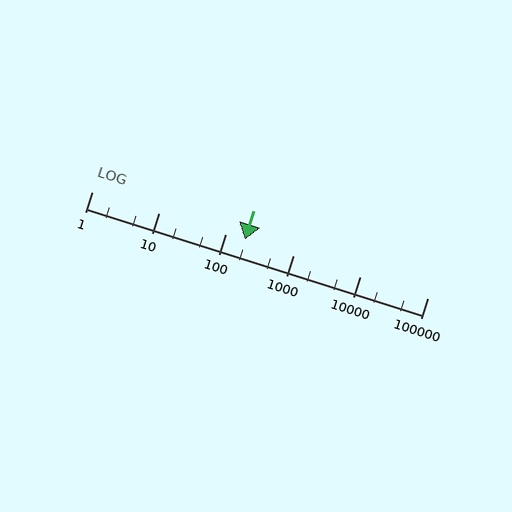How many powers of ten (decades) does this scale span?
The scale spans 5 decades, from 1 to 100000.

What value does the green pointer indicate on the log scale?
The pointer indicates approximately 190.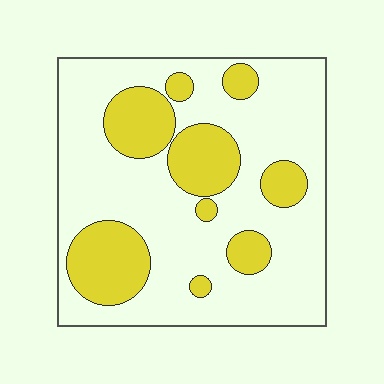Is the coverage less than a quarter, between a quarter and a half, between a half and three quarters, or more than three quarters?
Between a quarter and a half.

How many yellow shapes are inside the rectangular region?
9.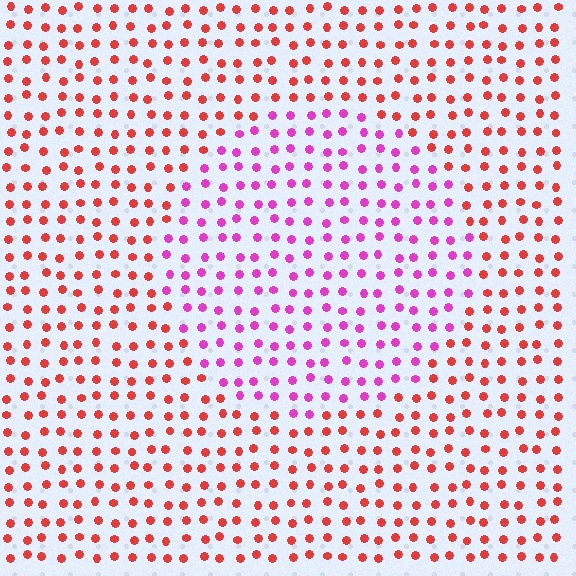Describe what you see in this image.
The image is filled with small red elements in a uniform arrangement. A circle-shaped region is visible where the elements are tinted to a slightly different hue, forming a subtle color boundary.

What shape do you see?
I see a circle.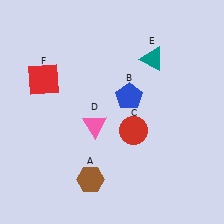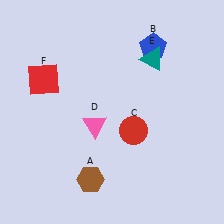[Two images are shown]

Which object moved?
The blue pentagon (B) moved up.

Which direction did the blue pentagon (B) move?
The blue pentagon (B) moved up.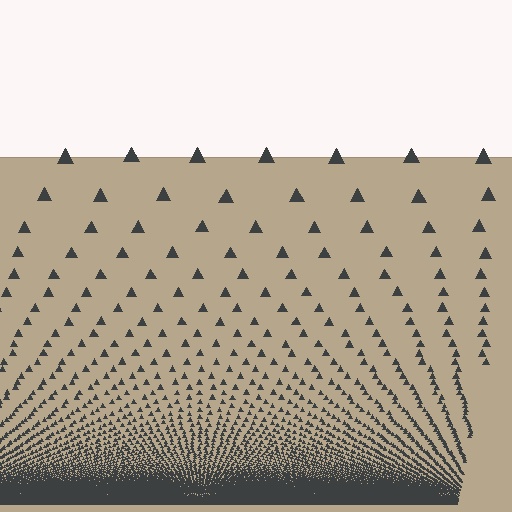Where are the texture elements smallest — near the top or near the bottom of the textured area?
Near the bottom.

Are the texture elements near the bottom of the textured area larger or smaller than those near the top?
Smaller. The gradient is inverted — elements near the bottom are smaller and denser.